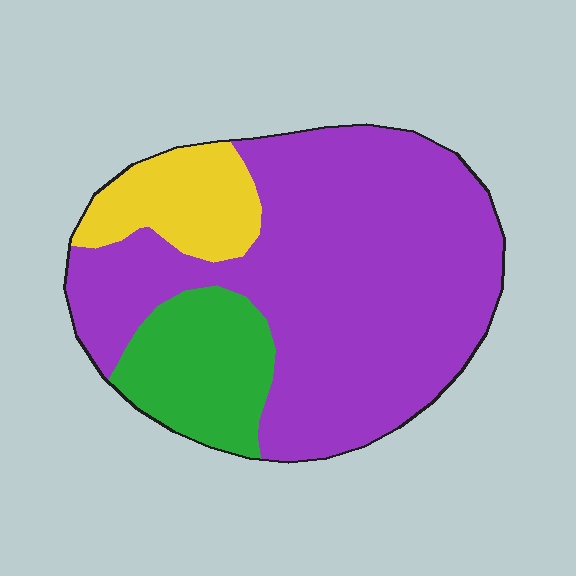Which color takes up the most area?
Purple, at roughly 70%.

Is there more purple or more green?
Purple.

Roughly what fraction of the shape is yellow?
Yellow takes up about one eighth (1/8) of the shape.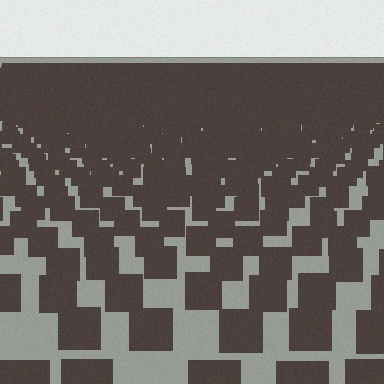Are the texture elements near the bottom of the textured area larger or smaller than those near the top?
Larger. Near the bottom, elements are closer to the viewer and appear at a bigger on-screen size.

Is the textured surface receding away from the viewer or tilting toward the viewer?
The surface is receding away from the viewer. Texture elements get smaller and denser toward the top.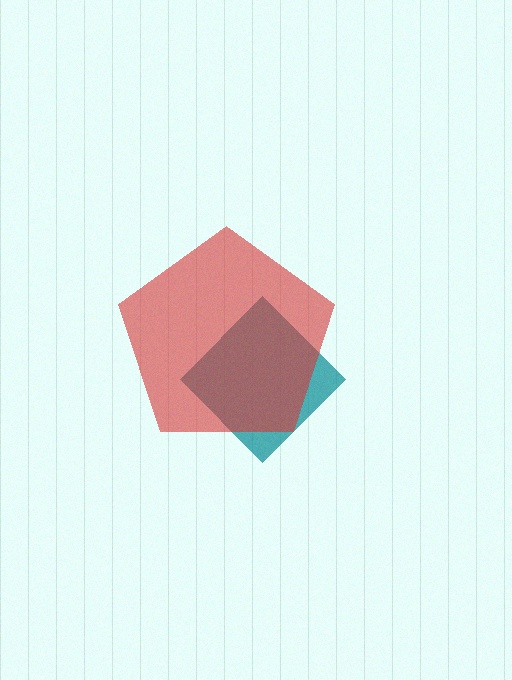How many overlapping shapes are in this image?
There are 2 overlapping shapes in the image.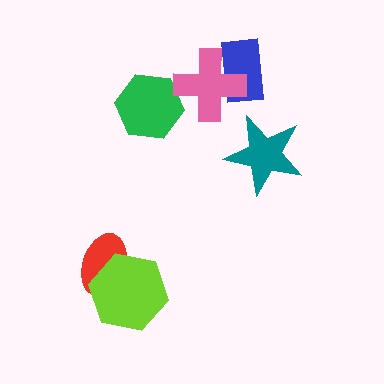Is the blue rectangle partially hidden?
Yes, it is partially covered by another shape.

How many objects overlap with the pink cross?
2 objects overlap with the pink cross.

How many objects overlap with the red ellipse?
1 object overlaps with the red ellipse.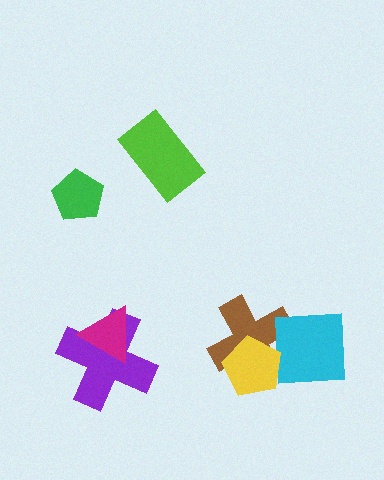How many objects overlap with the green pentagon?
0 objects overlap with the green pentagon.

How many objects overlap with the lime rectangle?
0 objects overlap with the lime rectangle.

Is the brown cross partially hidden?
Yes, it is partially covered by another shape.